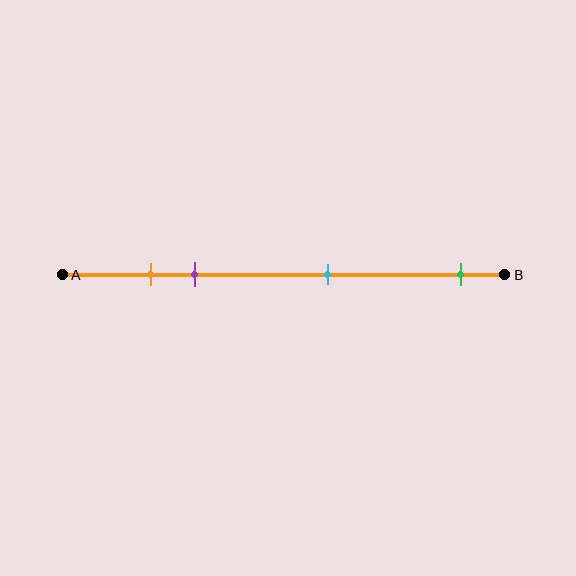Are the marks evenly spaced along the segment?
No, the marks are not evenly spaced.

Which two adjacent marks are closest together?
The orange and purple marks are the closest adjacent pair.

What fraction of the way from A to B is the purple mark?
The purple mark is approximately 30% (0.3) of the way from A to B.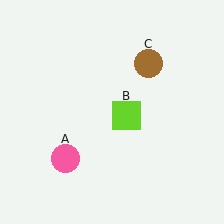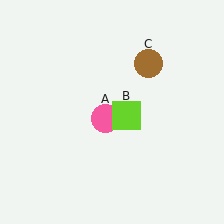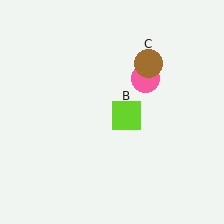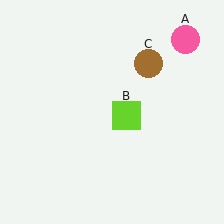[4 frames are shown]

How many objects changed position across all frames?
1 object changed position: pink circle (object A).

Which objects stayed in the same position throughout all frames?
Lime square (object B) and brown circle (object C) remained stationary.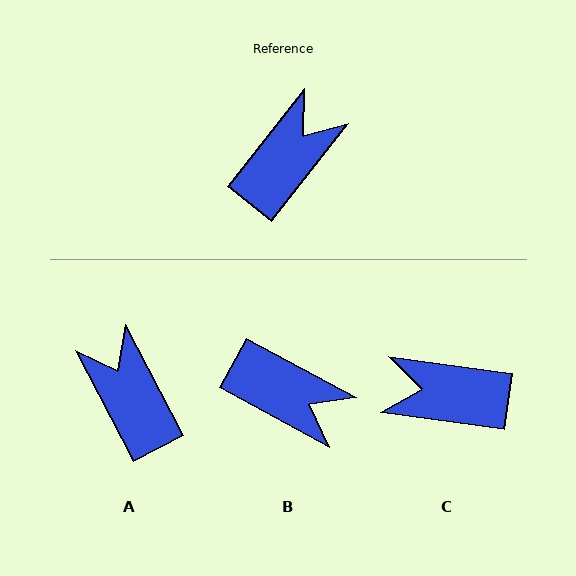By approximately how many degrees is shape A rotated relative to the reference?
Approximately 66 degrees counter-clockwise.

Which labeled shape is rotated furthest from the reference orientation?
C, about 120 degrees away.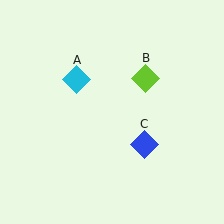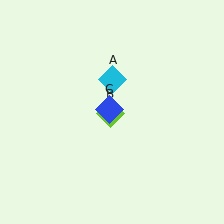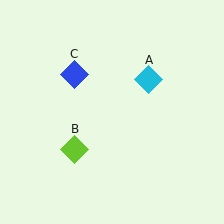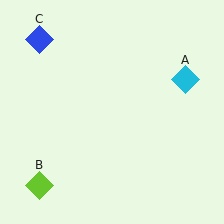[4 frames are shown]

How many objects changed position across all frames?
3 objects changed position: cyan diamond (object A), lime diamond (object B), blue diamond (object C).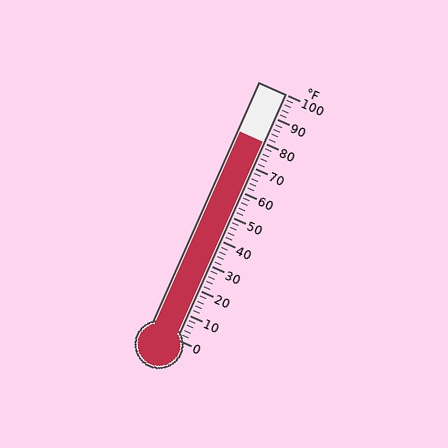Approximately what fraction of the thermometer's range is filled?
The thermometer is filled to approximately 80% of its range.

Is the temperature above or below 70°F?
The temperature is above 70°F.